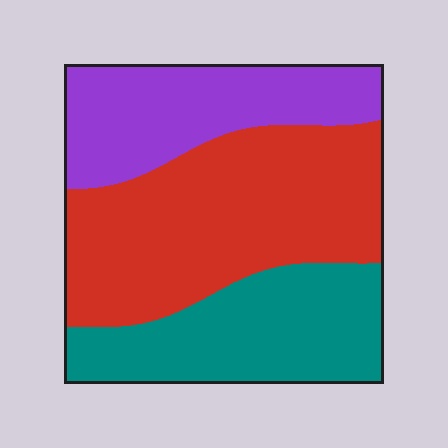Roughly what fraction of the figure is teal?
Teal covers roughly 30% of the figure.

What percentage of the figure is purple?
Purple covers roughly 25% of the figure.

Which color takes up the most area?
Red, at roughly 45%.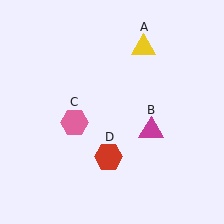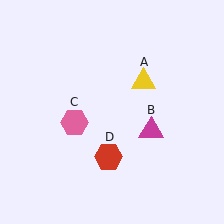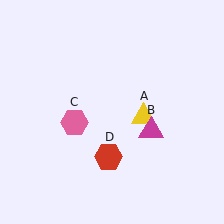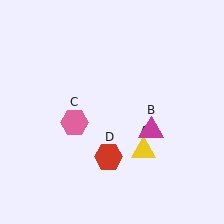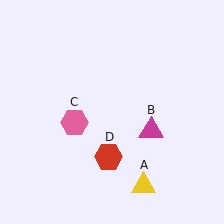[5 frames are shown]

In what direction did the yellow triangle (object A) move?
The yellow triangle (object A) moved down.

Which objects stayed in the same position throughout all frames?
Magenta triangle (object B) and pink hexagon (object C) and red hexagon (object D) remained stationary.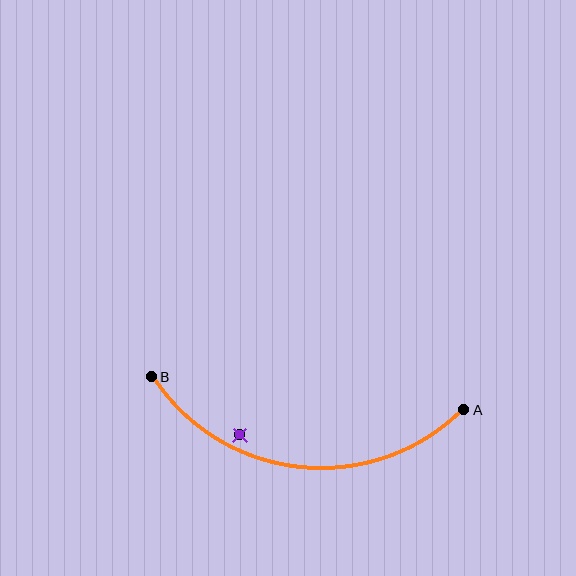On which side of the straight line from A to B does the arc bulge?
The arc bulges below the straight line connecting A and B.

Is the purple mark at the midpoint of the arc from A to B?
No — the purple mark does not lie on the arc at all. It sits slightly inside the curve.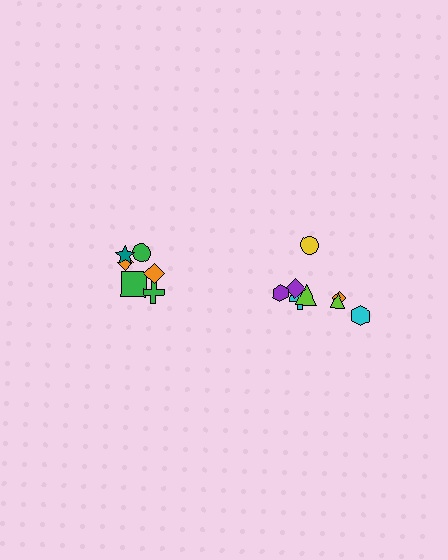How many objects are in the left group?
There are 6 objects.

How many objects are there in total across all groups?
There are 14 objects.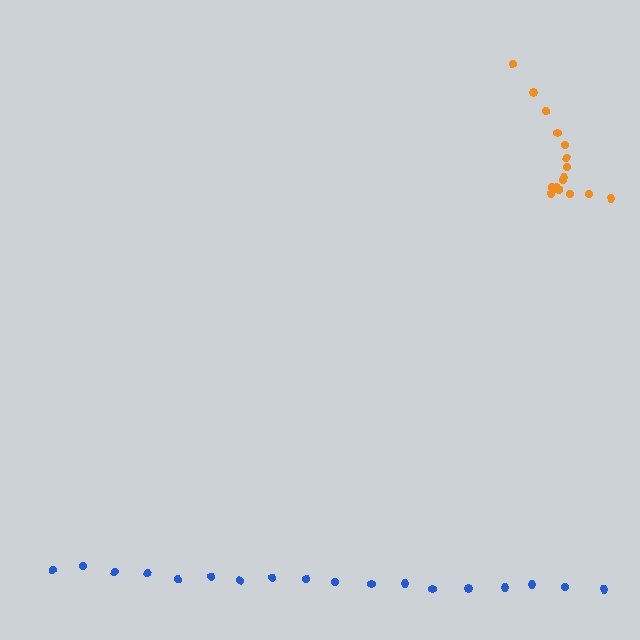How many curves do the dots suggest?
There are 2 distinct paths.